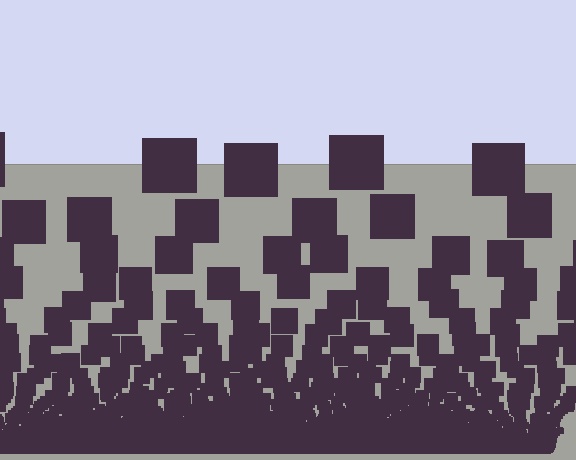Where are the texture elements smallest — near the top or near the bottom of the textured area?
Near the bottom.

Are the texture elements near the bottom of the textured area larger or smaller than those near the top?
Smaller. The gradient is inverted — elements near the bottom are smaller and denser.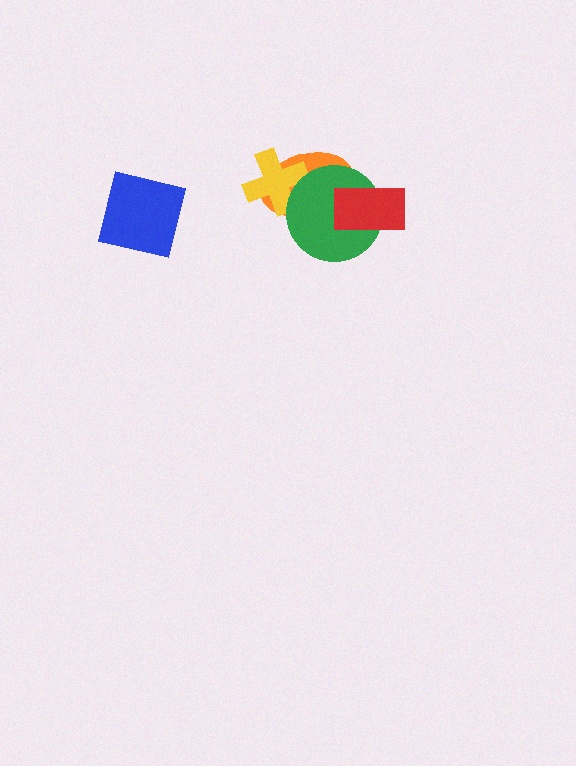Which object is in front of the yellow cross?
The green circle is in front of the yellow cross.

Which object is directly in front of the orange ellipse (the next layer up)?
The yellow cross is directly in front of the orange ellipse.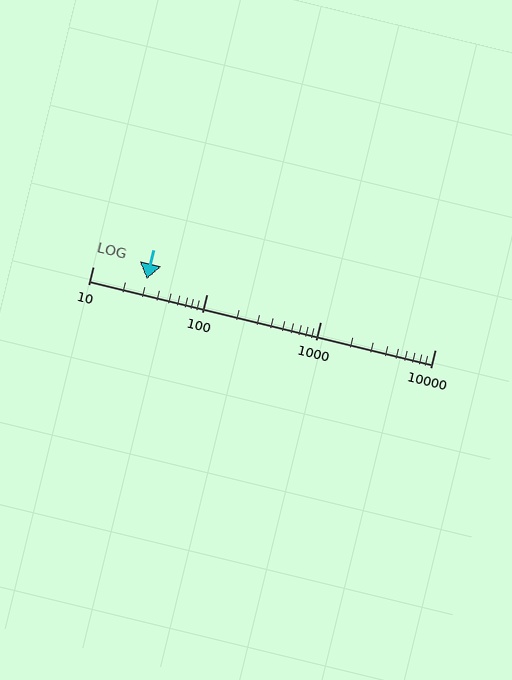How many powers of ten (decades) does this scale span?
The scale spans 3 decades, from 10 to 10000.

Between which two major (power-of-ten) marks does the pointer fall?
The pointer is between 10 and 100.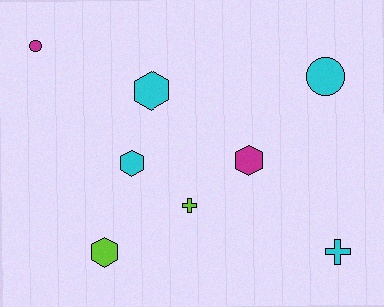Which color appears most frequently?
Cyan, with 4 objects.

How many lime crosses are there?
There is 1 lime cross.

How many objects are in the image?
There are 8 objects.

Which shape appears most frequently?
Hexagon, with 4 objects.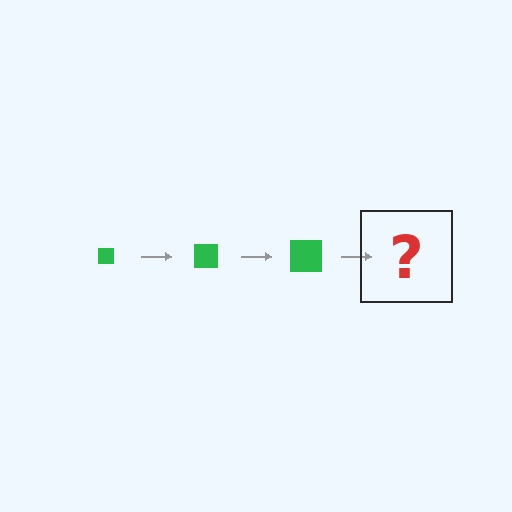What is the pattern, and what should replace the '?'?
The pattern is that the square gets progressively larger each step. The '?' should be a green square, larger than the previous one.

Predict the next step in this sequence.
The next step is a green square, larger than the previous one.